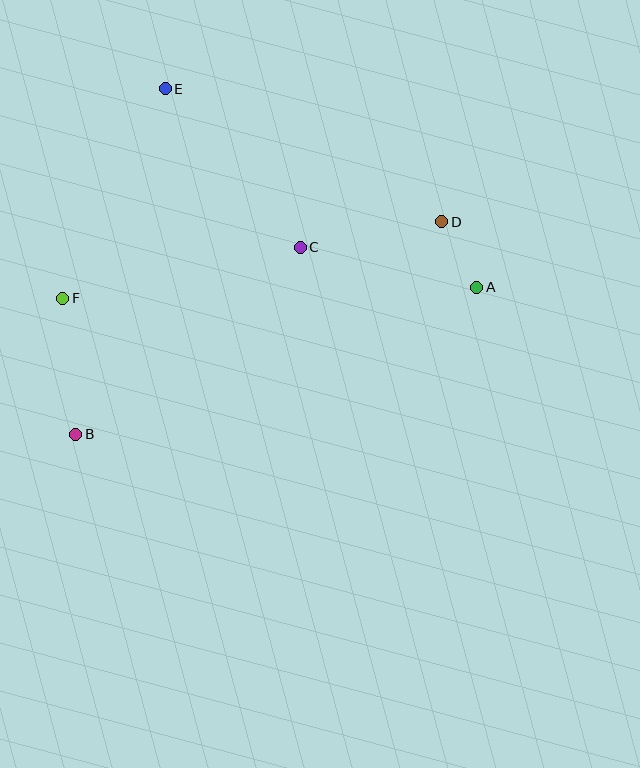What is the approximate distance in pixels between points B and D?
The distance between B and D is approximately 423 pixels.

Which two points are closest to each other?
Points A and D are closest to each other.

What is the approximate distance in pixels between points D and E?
The distance between D and E is approximately 307 pixels.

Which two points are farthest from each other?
Points A and B are farthest from each other.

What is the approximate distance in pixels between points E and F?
The distance between E and F is approximately 233 pixels.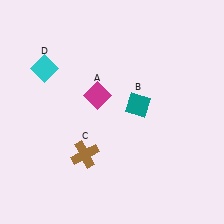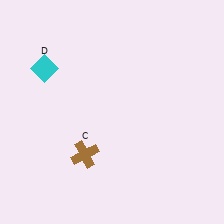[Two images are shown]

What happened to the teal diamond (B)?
The teal diamond (B) was removed in Image 2. It was in the top-right area of Image 1.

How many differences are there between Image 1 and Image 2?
There are 2 differences between the two images.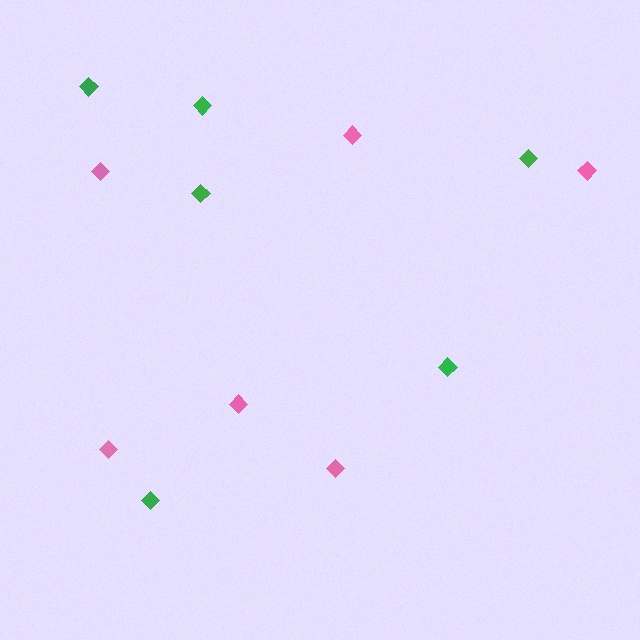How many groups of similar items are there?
There are 2 groups: one group of pink diamonds (6) and one group of green diamonds (6).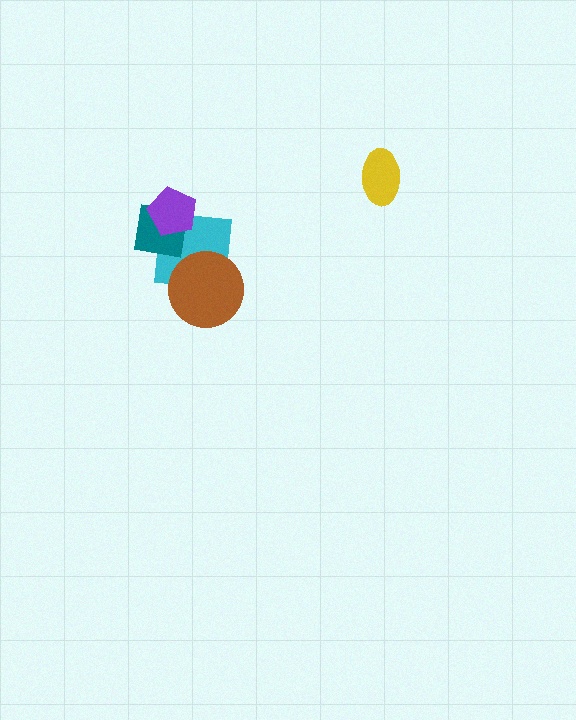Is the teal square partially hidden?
Yes, it is partially covered by another shape.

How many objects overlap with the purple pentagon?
2 objects overlap with the purple pentagon.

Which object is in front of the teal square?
The purple pentagon is in front of the teal square.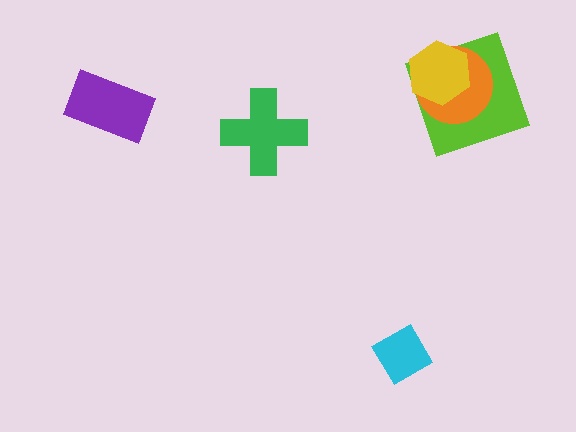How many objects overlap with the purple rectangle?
0 objects overlap with the purple rectangle.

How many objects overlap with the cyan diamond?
0 objects overlap with the cyan diamond.